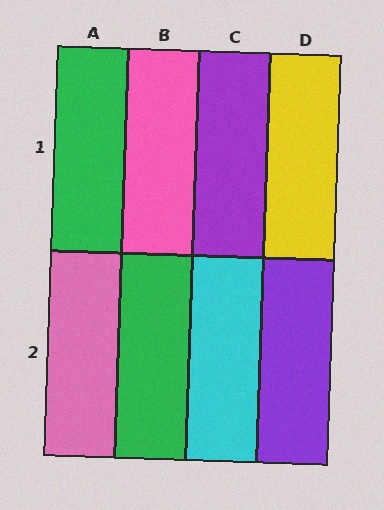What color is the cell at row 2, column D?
Purple.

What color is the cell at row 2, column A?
Pink.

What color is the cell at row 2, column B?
Green.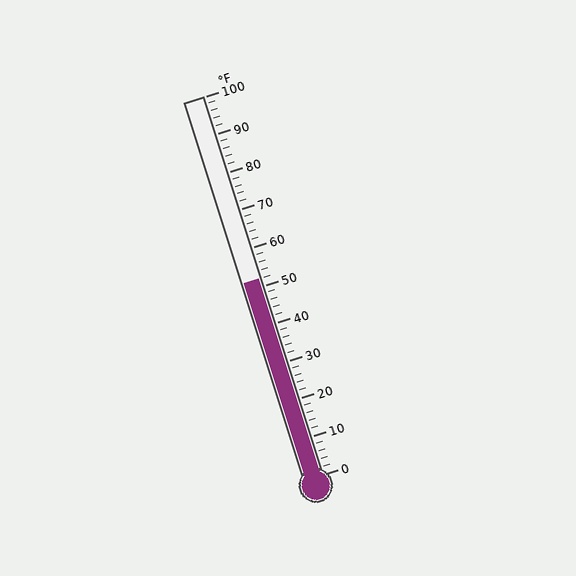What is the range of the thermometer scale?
The thermometer scale ranges from 0°F to 100°F.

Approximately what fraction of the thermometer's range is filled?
The thermometer is filled to approximately 50% of its range.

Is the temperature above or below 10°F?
The temperature is above 10°F.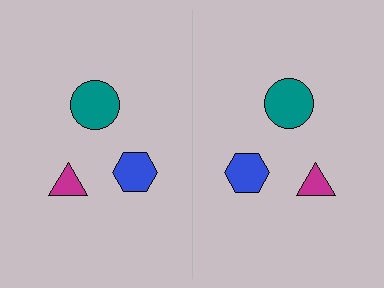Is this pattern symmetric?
Yes, this pattern has bilateral (reflection) symmetry.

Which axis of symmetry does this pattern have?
The pattern has a vertical axis of symmetry running through the center of the image.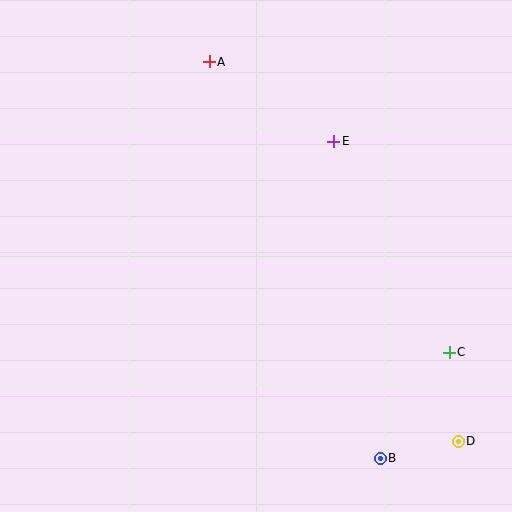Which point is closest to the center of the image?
Point E at (334, 141) is closest to the center.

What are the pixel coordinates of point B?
Point B is at (380, 458).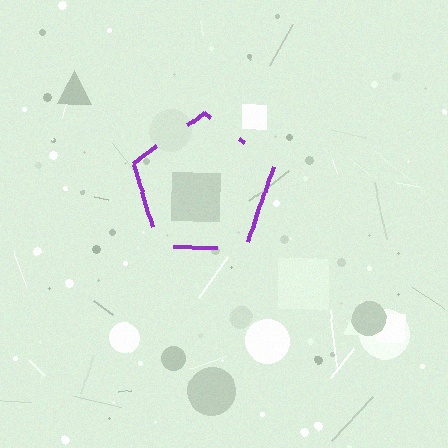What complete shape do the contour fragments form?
The contour fragments form a pentagon.